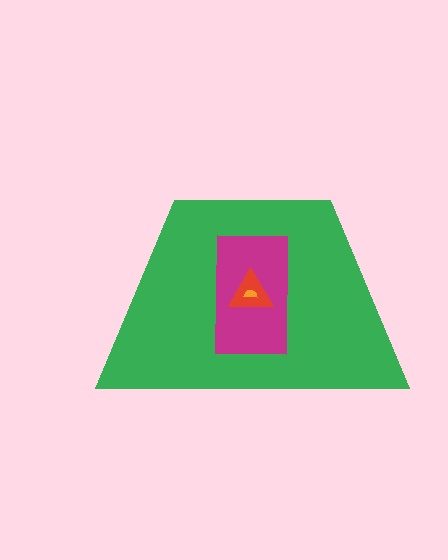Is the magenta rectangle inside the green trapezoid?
Yes.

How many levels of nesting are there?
4.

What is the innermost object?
The orange semicircle.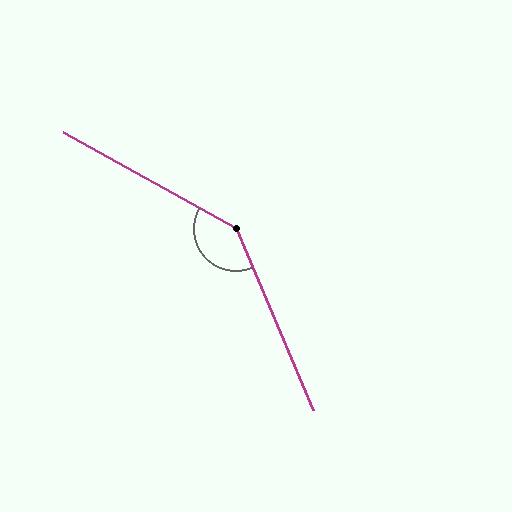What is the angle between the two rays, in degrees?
Approximately 142 degrees.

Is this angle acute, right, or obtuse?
It is obtuse.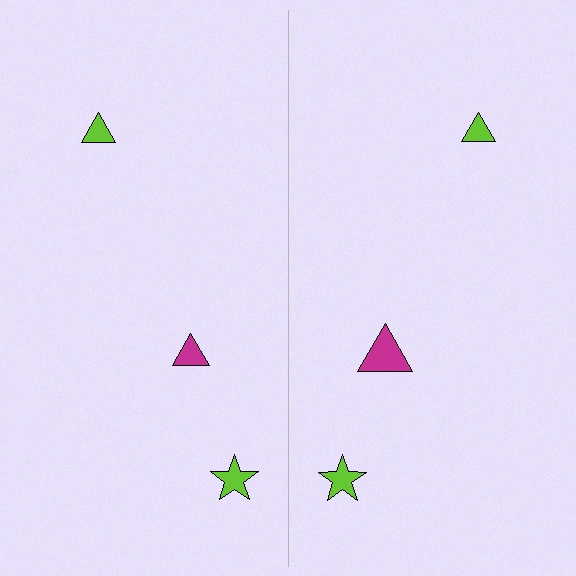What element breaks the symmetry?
The magenta triangle on the right side has a different size than its mirror counterpart.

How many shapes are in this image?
There are 6 shapes in this image.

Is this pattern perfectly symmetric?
No, the pattern is not perfectly symmetric. The magenta triangle on the right side has a different size than its mirror counterpart.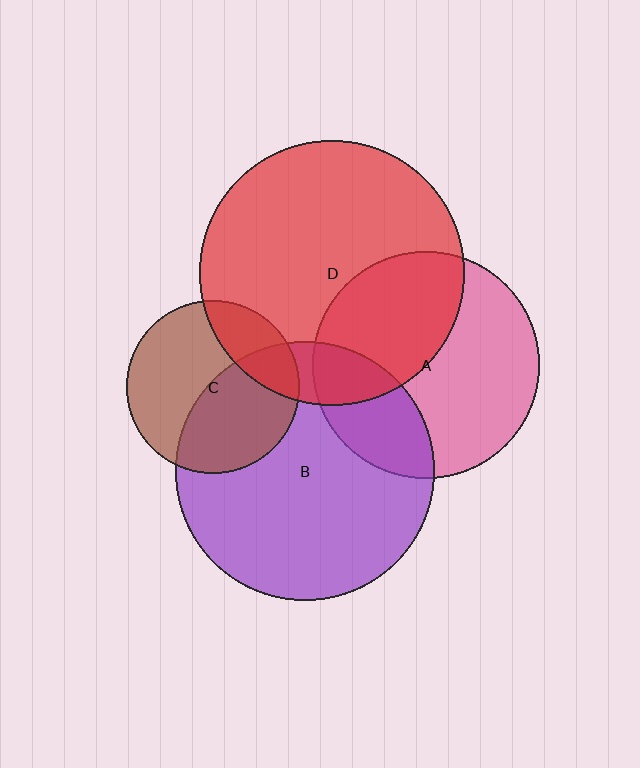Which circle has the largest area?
Circle D (red).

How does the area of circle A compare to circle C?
Approximately 1.7 times.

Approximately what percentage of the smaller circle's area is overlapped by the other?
Approximately 45%.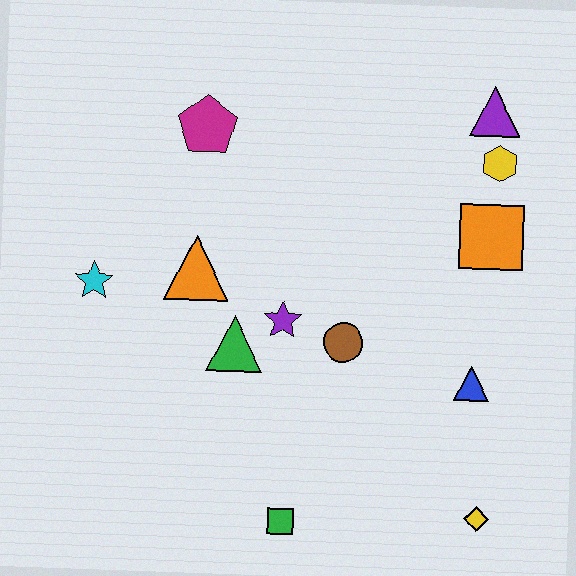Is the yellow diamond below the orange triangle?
Yes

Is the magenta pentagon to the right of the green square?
No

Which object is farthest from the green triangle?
The purple triangle is farthest from the green triangle.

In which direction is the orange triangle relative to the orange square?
The orange triangle is to the left of the orange square.